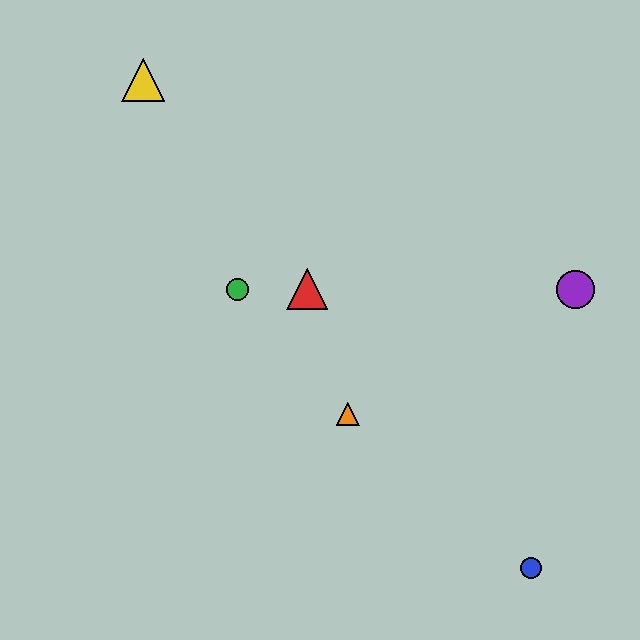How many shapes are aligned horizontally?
3 shapes (the red triangle, the green circle, the purple circle) are aligned horizontally.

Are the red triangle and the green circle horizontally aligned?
Yes, both are at y≈289.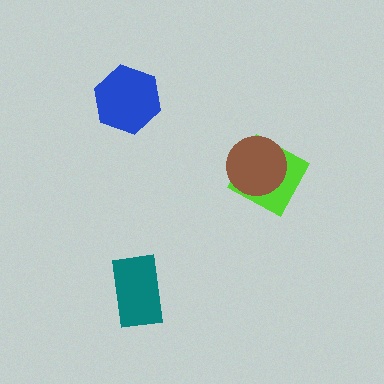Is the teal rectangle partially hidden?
No, no other shape covers it.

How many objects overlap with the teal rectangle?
0 objects overlap with the teal rectangle.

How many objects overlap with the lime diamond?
1 object overlaps with the lime diamond.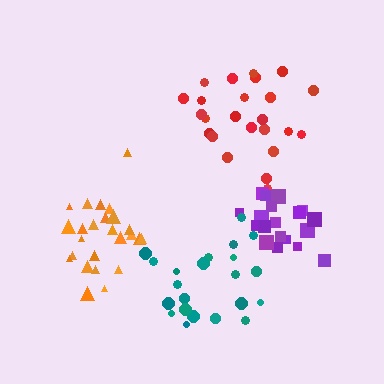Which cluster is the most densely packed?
Purple.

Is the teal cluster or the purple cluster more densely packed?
Purple.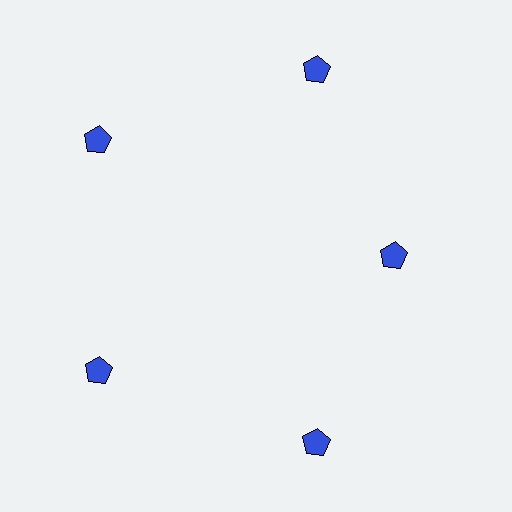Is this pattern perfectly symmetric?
No. The 5 blue pentagons are arranged in a ring, but one element near the 3 o'clock position is pulled inward toward the center, breaking the 5-fold rotational symmetry.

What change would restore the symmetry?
The symmetry would be restored by moving it outward, back onto the ring so that all 5 pentagons sit at equal angles and equal distance from the center.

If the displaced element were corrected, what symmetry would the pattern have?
It would have 5-fold rotational symmetry — the pattern would map onto itself every 72 degrees.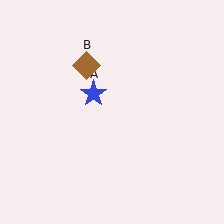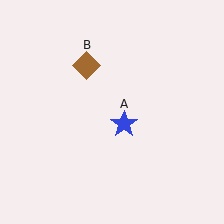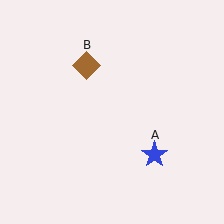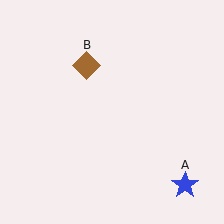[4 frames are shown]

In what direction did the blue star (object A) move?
The blue star (object A) moved down and to the right.